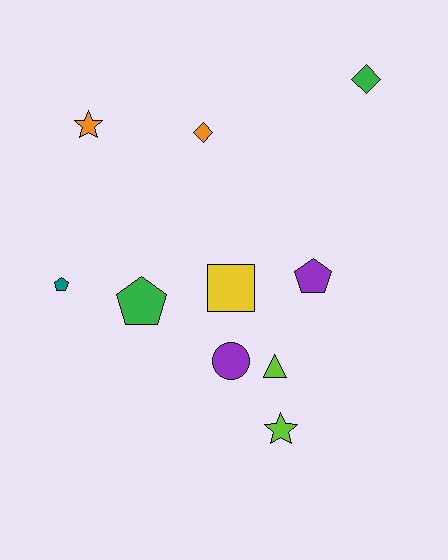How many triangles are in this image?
There is 1 triangle.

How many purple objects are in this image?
There are 2 purple objects.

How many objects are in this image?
There are 10 objects.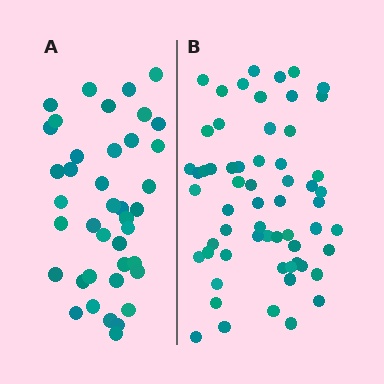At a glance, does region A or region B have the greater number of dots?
Region B (the right region) has more dots.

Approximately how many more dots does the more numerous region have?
Region B has approximately 20 more dots than region A.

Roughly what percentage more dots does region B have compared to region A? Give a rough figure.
About 50% more.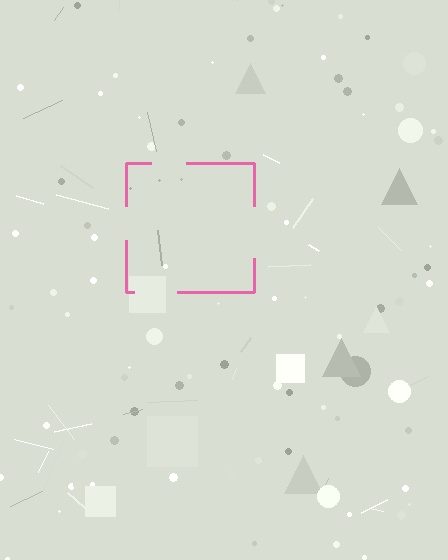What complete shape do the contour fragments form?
The contour fragments form a square.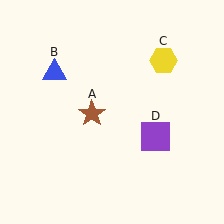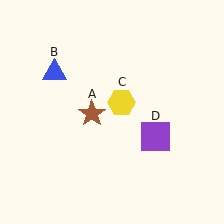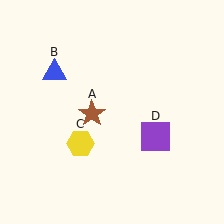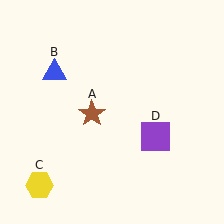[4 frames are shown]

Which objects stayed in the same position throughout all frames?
Brown star (object A) and blue triangle (object B) and purple square (object D) remained stationary.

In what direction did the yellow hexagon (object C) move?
The yellow hexagon (object C) moved down and to the left.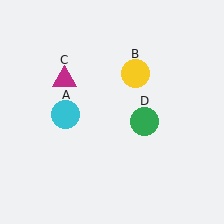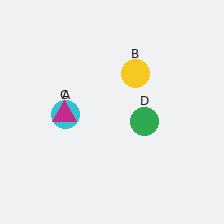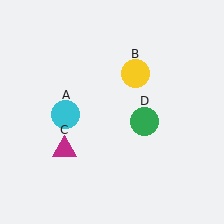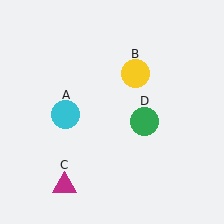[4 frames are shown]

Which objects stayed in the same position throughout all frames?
Cyan circle (object A) and yellow circle (object B) and green circle (object D) remained stationary.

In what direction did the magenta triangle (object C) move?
The magenta triangle (object C) moved down.